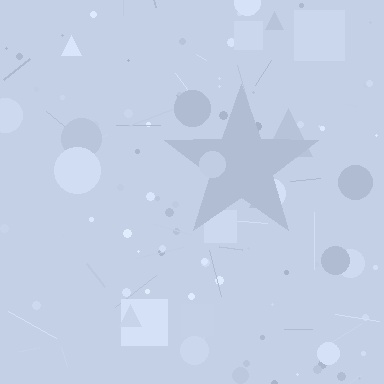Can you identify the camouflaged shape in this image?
The camouflaged shape is a star.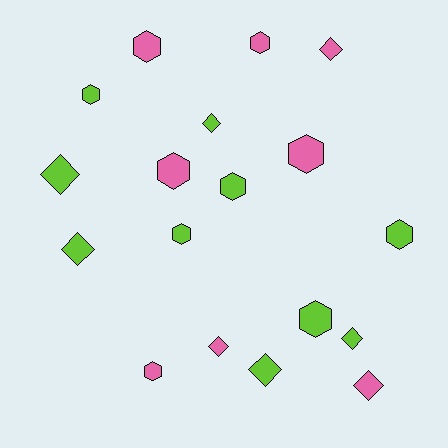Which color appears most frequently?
Lime, with 10 objects.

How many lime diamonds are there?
There are 5 lime diamonds.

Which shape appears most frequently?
Hexagon, with 10 objects.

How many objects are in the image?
There are 18 objects.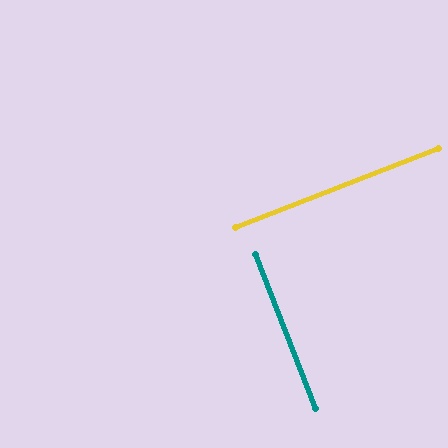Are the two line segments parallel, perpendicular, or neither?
Perpendicular — they meet at approximately 90°.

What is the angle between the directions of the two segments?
Approximately 90 degrees.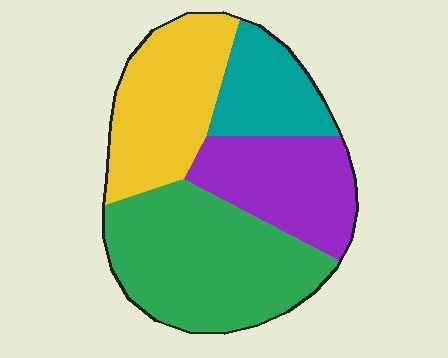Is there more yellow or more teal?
Yellow.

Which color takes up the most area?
Green, at roughly 35%.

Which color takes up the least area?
Teal, at roughly 15%.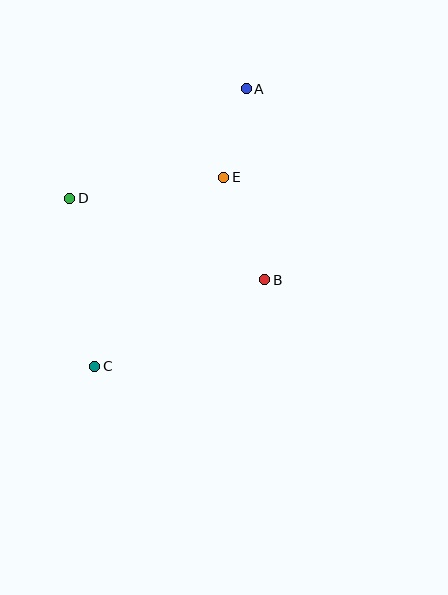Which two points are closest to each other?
Points A and E are closest to each other.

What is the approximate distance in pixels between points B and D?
The distance between B and D is approximately 211 pixels.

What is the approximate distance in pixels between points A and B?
The distance between A and B is approximately 192 pixels.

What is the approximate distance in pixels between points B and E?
The distance between B and E is approximately 110 pixels.